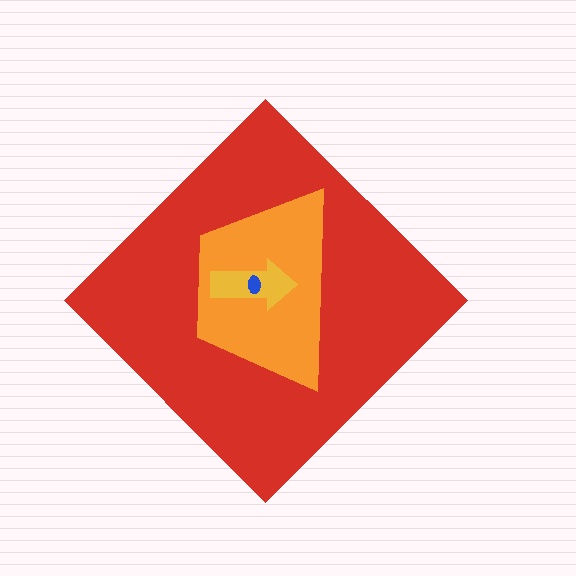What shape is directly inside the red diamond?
The orange trapezoid.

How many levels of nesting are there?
4.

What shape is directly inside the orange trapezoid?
The yellow arrow.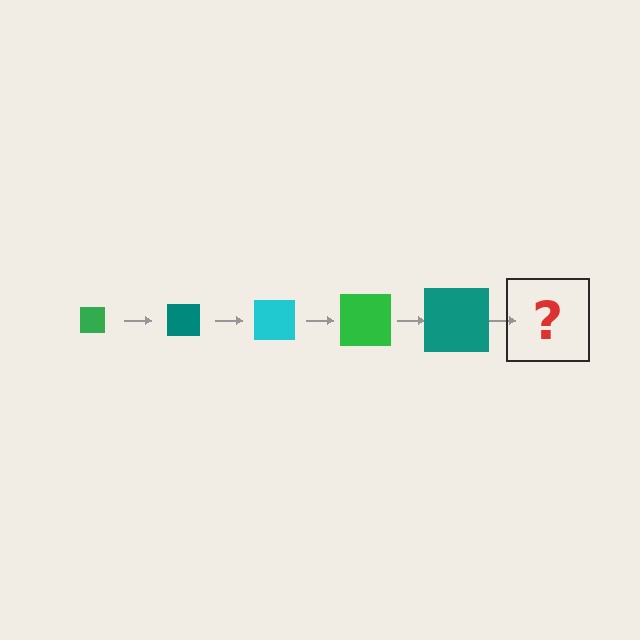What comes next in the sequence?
The next element should be a cyan square, larger than the previous one.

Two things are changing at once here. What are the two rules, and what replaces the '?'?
The two rules are that the square grows larger each step and the color cycles through green, teal, and cyan. The '?' should be a cyan square, larger than the previous one.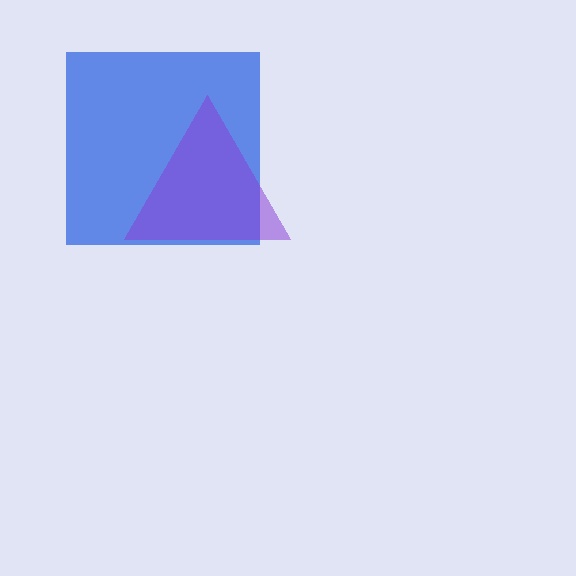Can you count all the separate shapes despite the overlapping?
Yes, there are 2 separate shapes.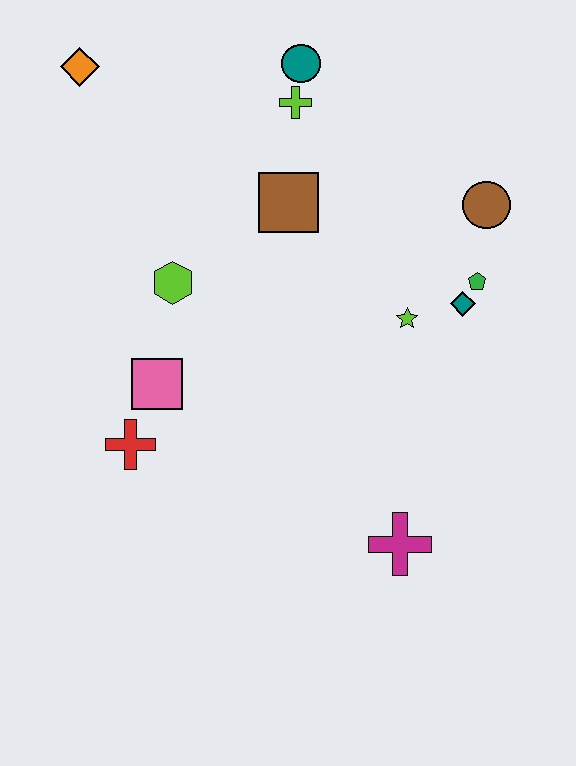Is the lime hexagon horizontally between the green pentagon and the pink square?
Yes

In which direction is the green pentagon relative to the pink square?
The green pentagon is to the right of the pink square.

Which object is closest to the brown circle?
The green pentagon is closest to the brown circle.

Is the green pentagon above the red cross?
Yes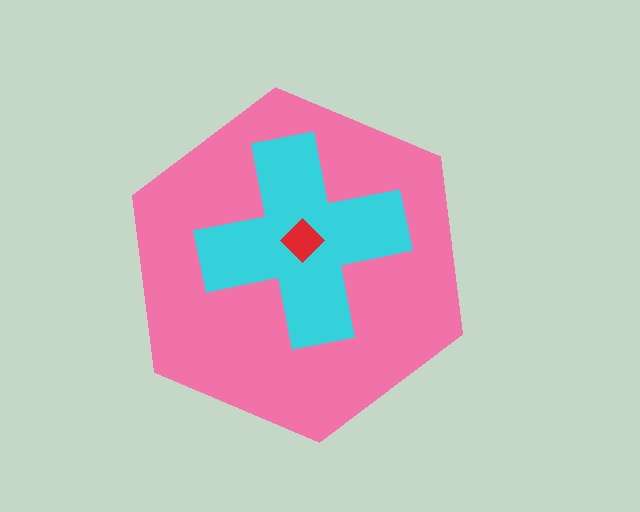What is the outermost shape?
The pink hexagon.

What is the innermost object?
The red diamond.